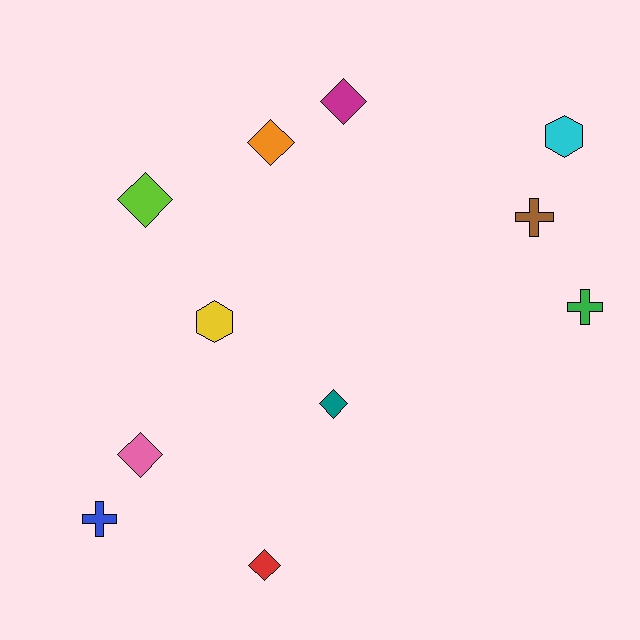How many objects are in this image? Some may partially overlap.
There are 11 objects.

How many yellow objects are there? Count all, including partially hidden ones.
There is 1 yellow object.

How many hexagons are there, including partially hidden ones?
There are 2 hexagons.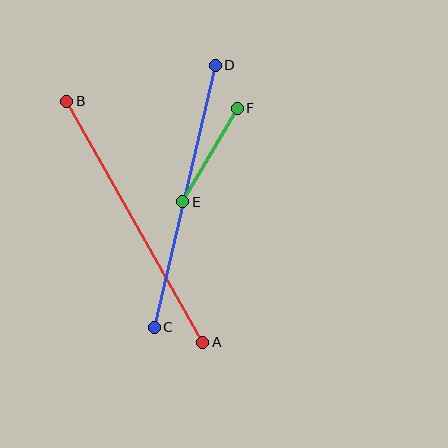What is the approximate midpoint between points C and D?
The midpoint is at approximately (185, 196) pixels.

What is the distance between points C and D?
The distance is approximately 269 pixels.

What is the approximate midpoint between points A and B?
The midpoint is at approximately (135, 222) pixels.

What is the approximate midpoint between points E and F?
The midpoint is at approximately (210, 155) pixels.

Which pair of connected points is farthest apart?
Points A and B are farthest apart.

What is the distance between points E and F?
The distance is approximately 108 pixels.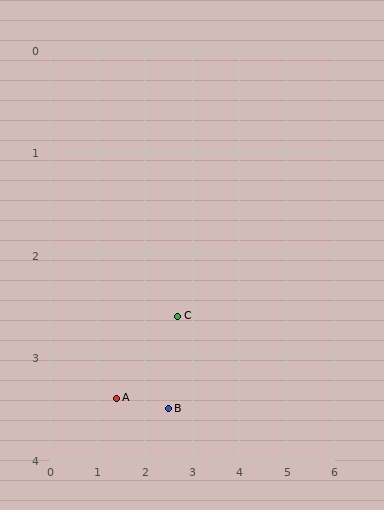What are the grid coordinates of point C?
Point C is at approximately (2.7, 2.6).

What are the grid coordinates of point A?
Point A is at approximately (1.4, 3.4).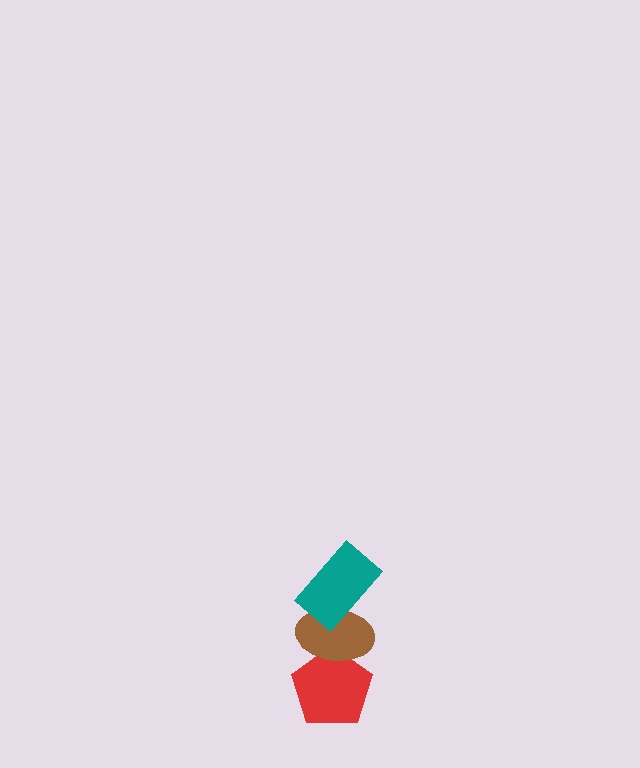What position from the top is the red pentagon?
The red pentagon is 3rd from the top.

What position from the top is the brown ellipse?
The brown ellipse is 2nd from the top.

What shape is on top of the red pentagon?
The brown ellipse is on top of the red pentagon.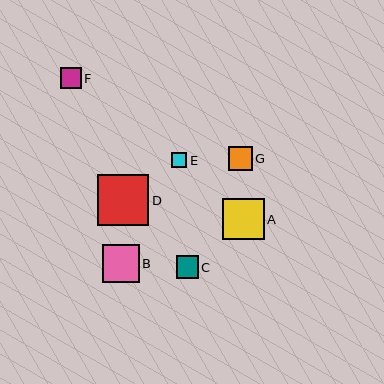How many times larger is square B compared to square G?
Square B is approximately 1.5 times the size of square G.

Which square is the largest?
Square D is the largest with a size of approximately 51 pixels.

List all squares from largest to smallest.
From largest to smallest: D, A, B, G, C, F, E.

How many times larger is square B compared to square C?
Square B is approximately 1.7 times the size of square C.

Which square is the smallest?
Square E is the smallest with a size of approximately 15 pixels.